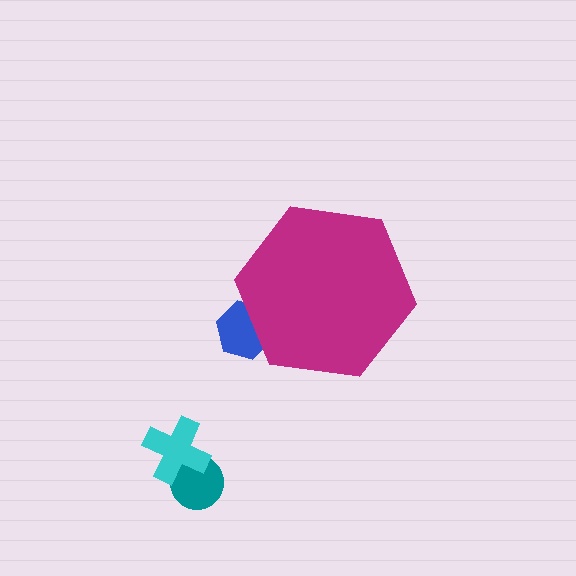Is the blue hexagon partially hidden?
Yes, the blue hexagon is partially hidden behind the magenta hexagon.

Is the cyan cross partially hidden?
No, the cyan cross is fully visible.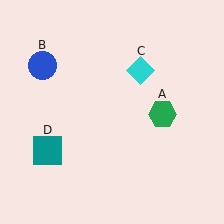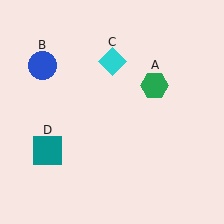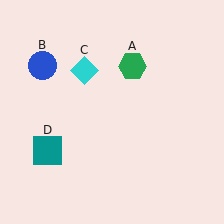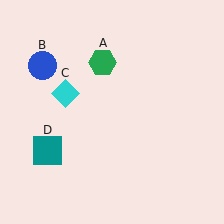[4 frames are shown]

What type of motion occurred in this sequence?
The green hexagon (object A), cyan diamond (object C) rotated counterclockwise around the center of the scene.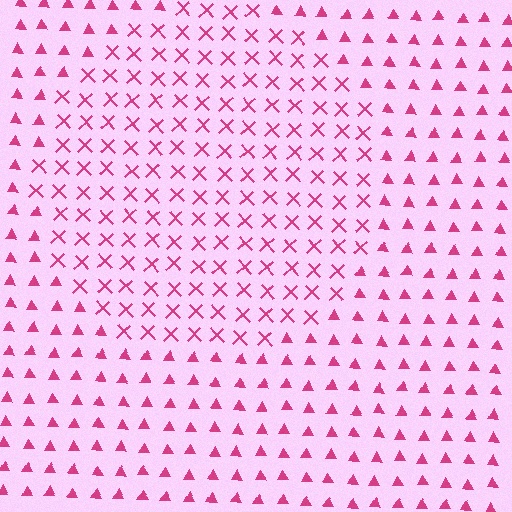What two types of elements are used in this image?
The image uses X marks inside the circle region and triangles outside it.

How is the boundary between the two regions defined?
The boundary is defined by a change in element shape: X marks inside vs. triangles outside. All elements share the same color and spacing.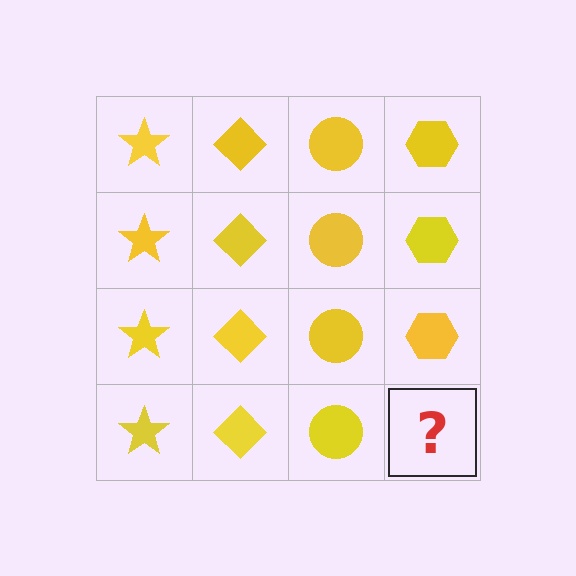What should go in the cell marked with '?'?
The missing cell should contain a yellow hexagon.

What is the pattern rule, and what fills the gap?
The rule is that each column has a consistent shape. The gap should be filled with a yellow hexagon.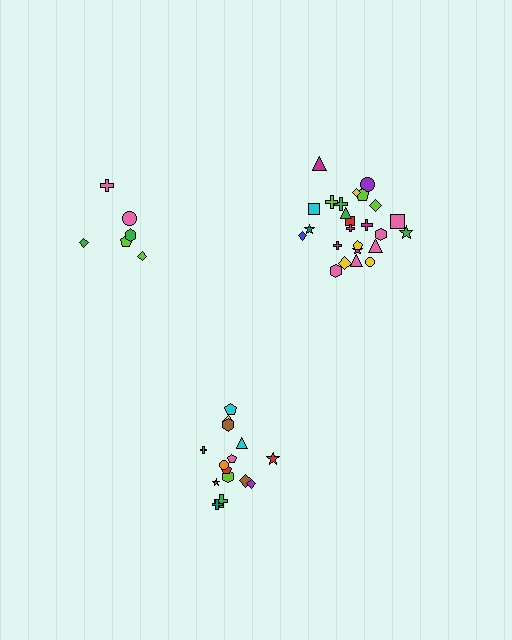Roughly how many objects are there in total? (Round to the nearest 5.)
Roughly 45 objects in total.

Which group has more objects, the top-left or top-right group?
The top-right group.